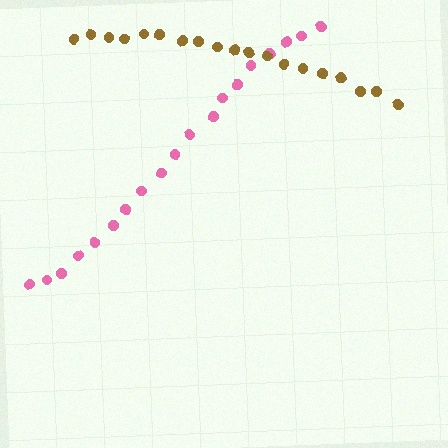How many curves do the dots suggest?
There are 2 distinct paths.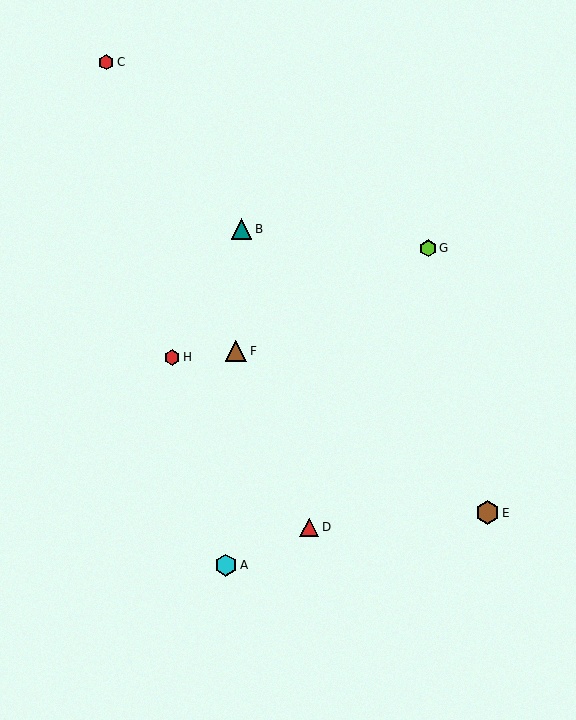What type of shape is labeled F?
Shape F is a brown triangle.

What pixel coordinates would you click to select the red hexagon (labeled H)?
Click at (172, 357) to select the red hexagon H.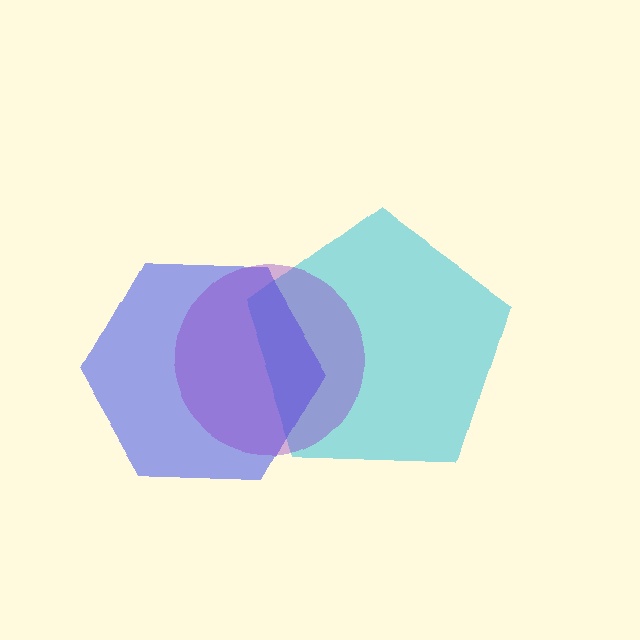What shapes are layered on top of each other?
The layered shapes are: a cyan pentagon, a blue hexagon, a purple circle.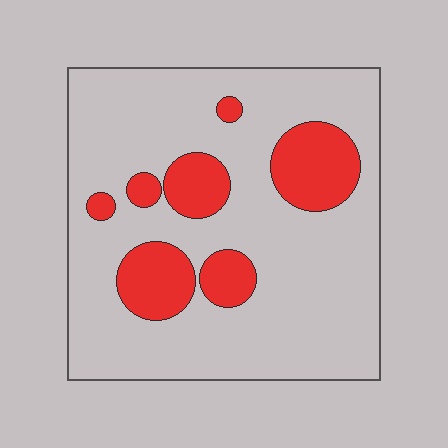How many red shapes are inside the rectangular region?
7.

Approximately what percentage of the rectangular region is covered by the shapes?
Approximately 20%.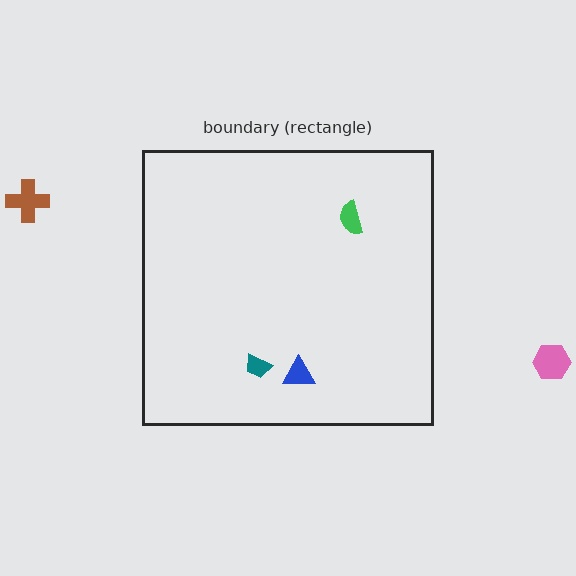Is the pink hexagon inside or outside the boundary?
Outside.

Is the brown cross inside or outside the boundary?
Outside.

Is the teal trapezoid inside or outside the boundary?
Inside.